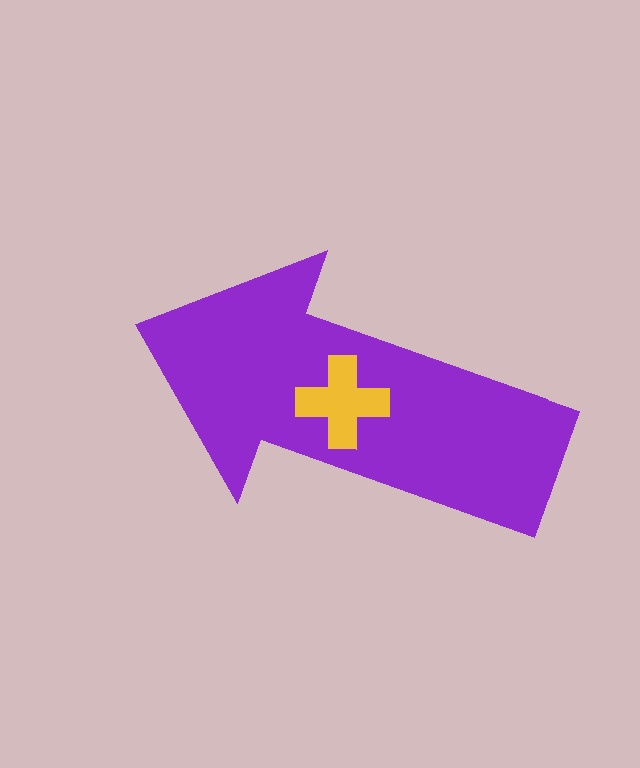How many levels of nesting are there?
2.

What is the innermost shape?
The yellow cross.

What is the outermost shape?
The purple arrow.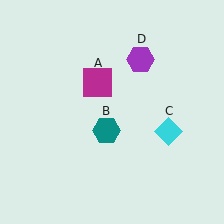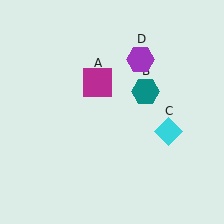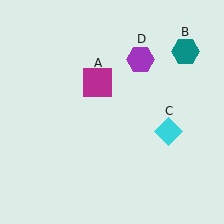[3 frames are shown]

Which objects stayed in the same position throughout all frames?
Magenta square (object A) and cyan diamond (object C) and purple hexagon (object D) remained stationary.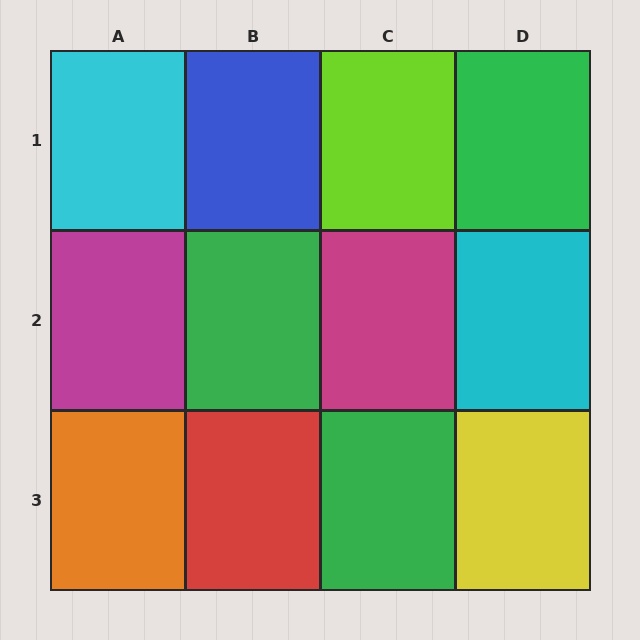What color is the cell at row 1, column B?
Blue.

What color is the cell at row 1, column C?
Lime.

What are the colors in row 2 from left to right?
Magenta, green, magenta, cyan.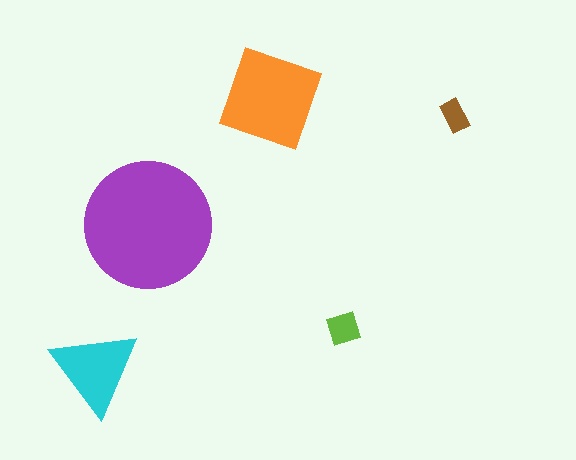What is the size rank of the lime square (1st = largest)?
4th.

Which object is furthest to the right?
The brown rectangle is rightmost.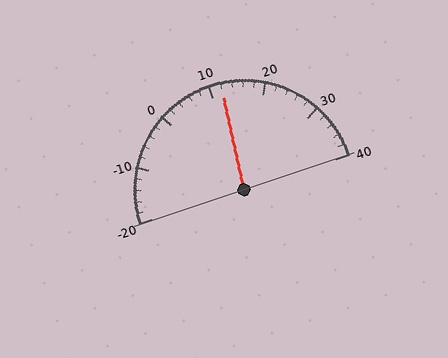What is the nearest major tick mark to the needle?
The nearest major tick mark is 10.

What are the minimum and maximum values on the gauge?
The gauge ranges from -20 to 40.